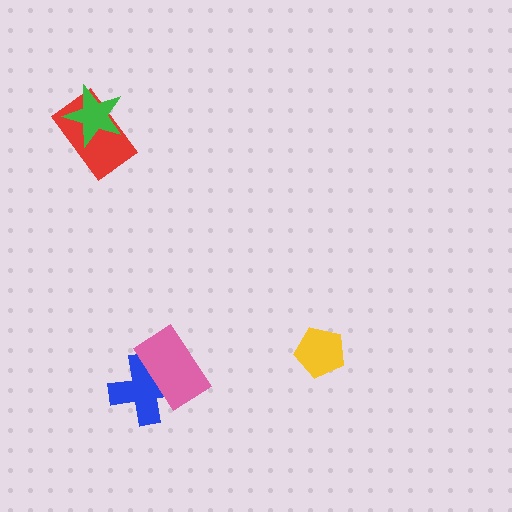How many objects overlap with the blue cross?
1 object overlaps with the blue cross.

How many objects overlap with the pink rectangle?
1 object overlaps with the pink rectangle.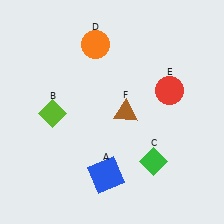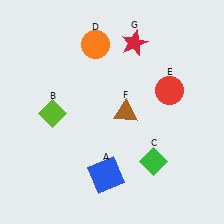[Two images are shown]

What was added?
A red star (G) was added in Image 2.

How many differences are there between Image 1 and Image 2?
There is 1 difference between the two images.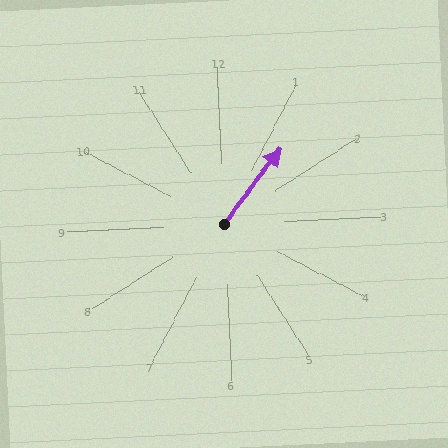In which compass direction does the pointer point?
Northeast.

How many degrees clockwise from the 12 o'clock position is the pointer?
Approximately 39 degrees.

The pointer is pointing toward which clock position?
Roughly 1 o'clock.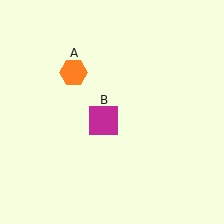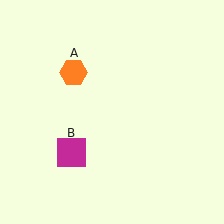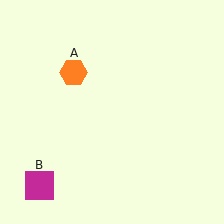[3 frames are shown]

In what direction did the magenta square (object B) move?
The magenta square (object B) moved down and to the left.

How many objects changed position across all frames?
1 object changed position: magenta square (object B).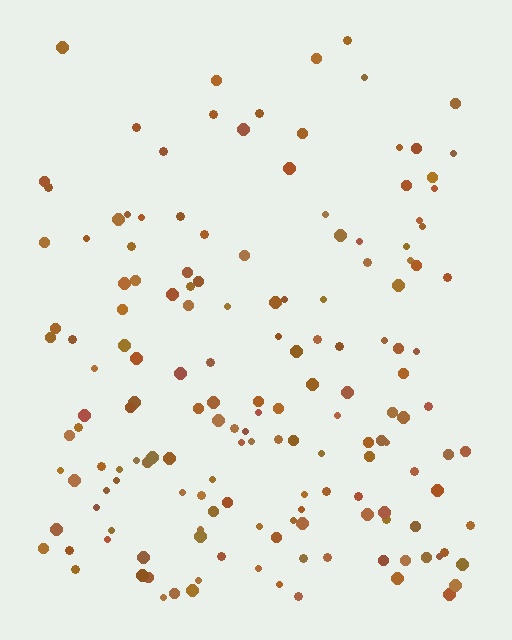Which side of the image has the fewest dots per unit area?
The top.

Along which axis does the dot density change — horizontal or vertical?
Vertical.